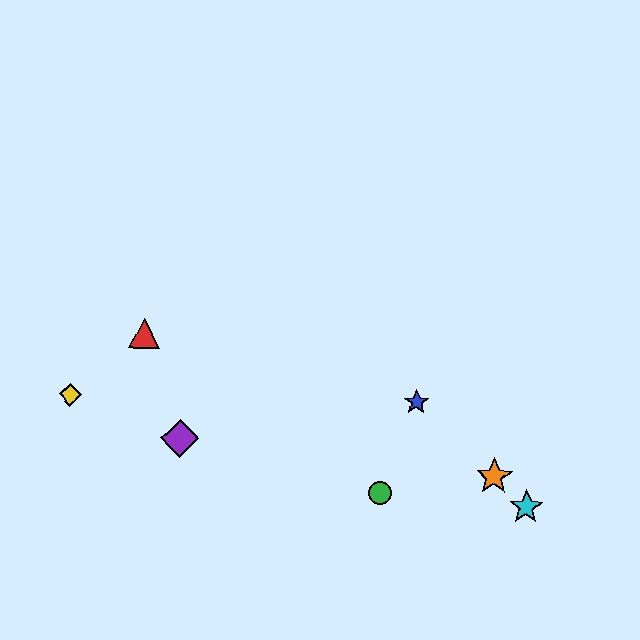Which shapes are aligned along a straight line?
The blue star, the orange star, the cyan star are aligned along a straight line.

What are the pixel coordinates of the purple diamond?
The purple diamond is at (180, 439).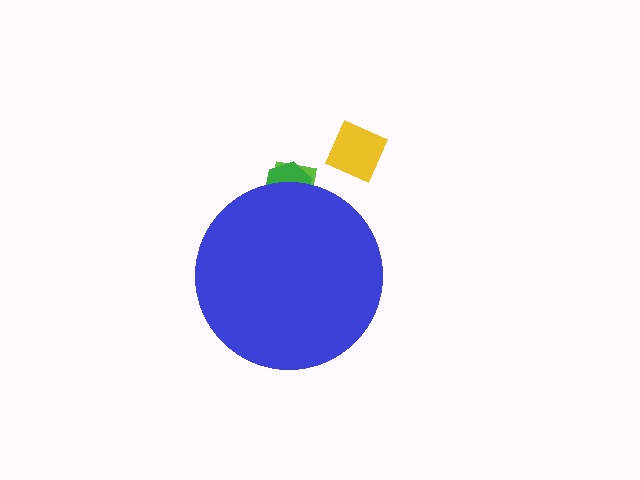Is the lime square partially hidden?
Yes, the lime square is partially hidden behind the blue circle.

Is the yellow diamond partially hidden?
No, the yellow diamond is fully visible.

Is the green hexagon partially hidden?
Yes, the green hexagon is partially hidden behind the blue circle.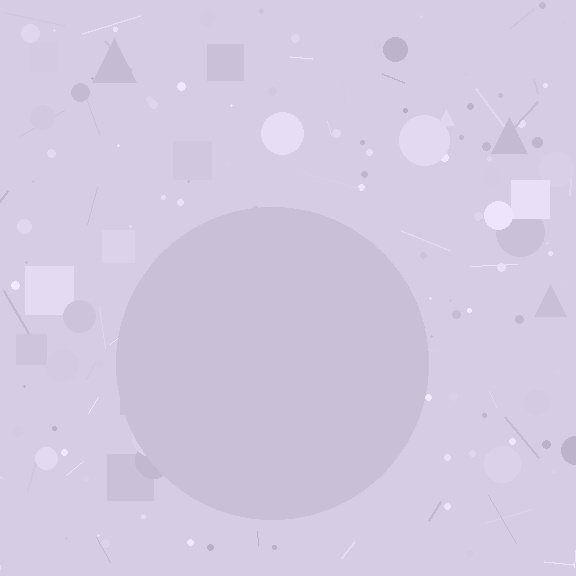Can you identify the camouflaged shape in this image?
The camouflaged shape is a circle.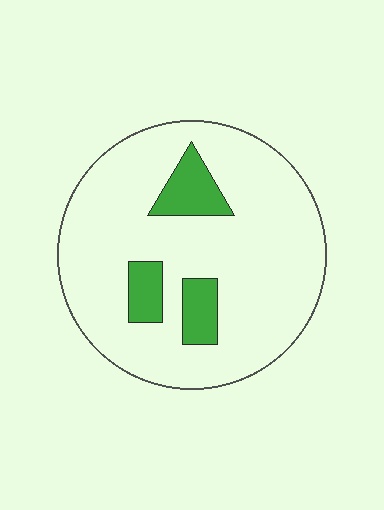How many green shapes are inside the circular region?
3.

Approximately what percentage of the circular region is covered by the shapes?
Approximately 15%.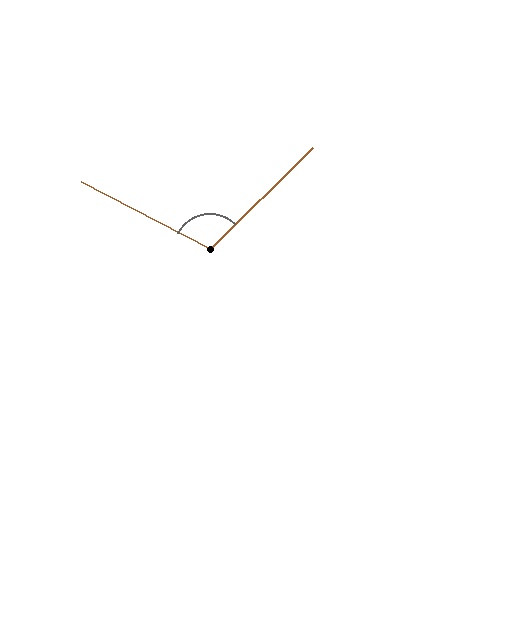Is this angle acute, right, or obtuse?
It is obtuse.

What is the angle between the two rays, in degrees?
Approximately 108 degrees.